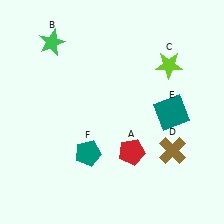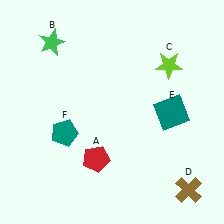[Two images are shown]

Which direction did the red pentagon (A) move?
The red pentagon (A) moved left.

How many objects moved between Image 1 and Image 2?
3 objects moved between the two images.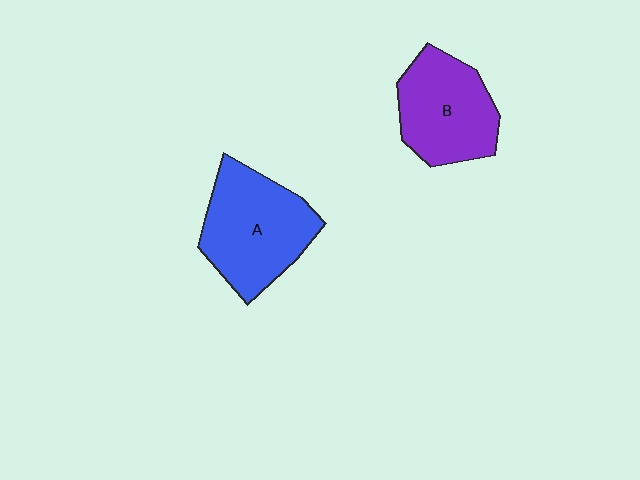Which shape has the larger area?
Shape A (blue).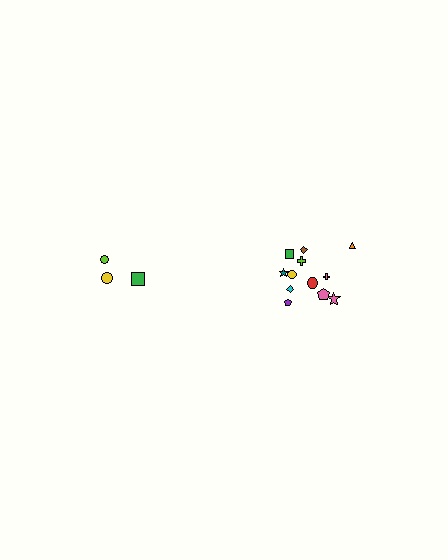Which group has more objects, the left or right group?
The right group.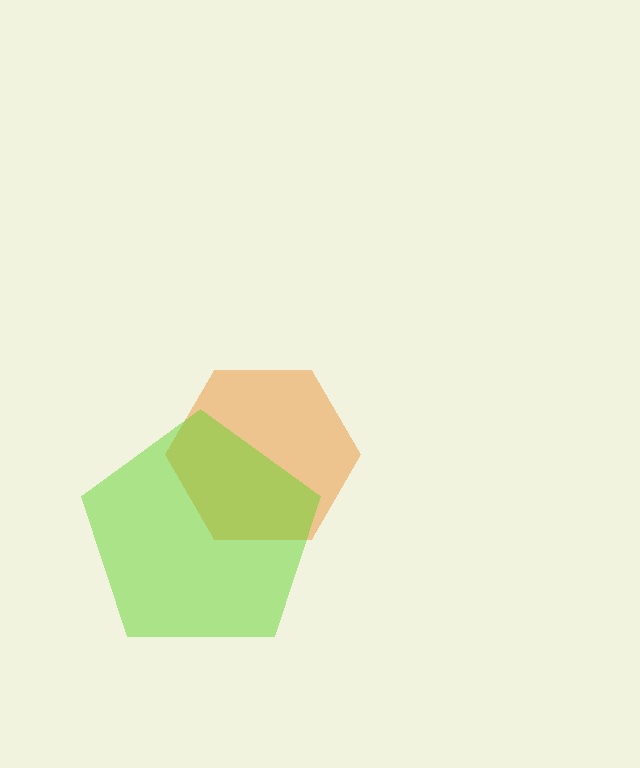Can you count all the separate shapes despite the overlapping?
Yes, there are 2 separate shapes.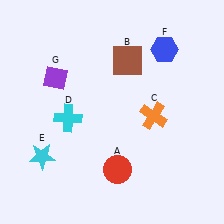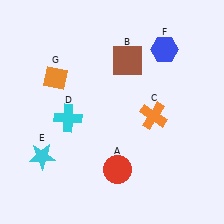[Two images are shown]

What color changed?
The diamond (G) changed from purple in Image 1 to orange in Image 2.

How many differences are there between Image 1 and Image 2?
There is 1 difference between the two images.